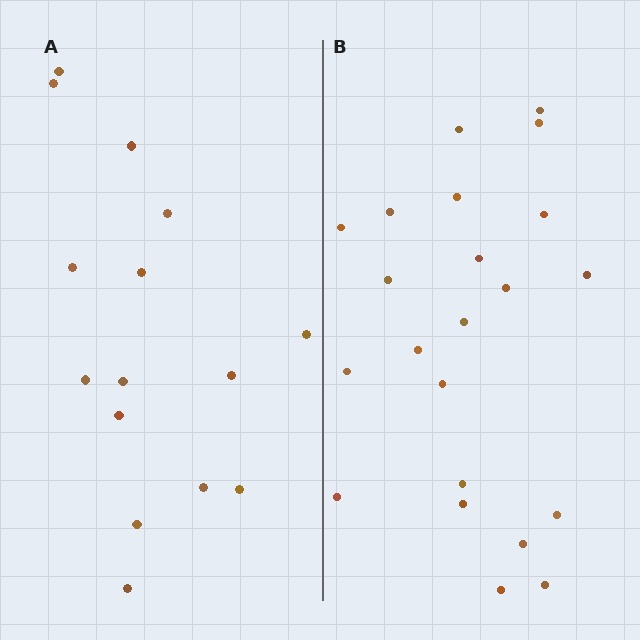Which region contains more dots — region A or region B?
Region B (the right region) has more dots.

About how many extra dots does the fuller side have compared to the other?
Region B has roughly 8 or so more dots than region A.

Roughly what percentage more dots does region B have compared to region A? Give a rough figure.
About 45% more.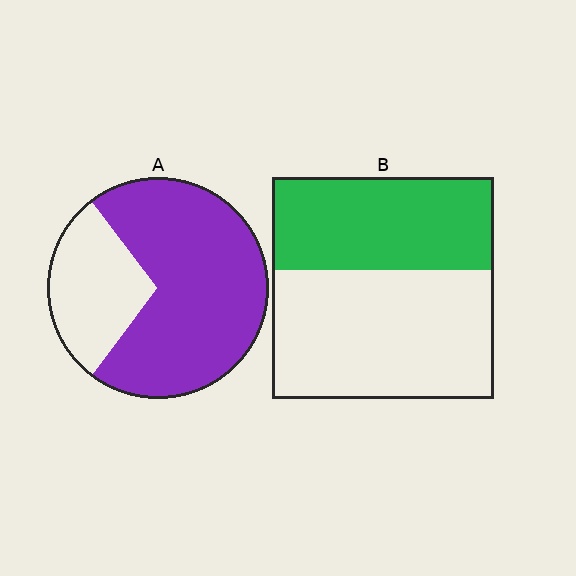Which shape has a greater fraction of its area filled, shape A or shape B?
Shape A.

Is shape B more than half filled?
No.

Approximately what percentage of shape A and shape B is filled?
A is approximately 70% and B is approximately 40%.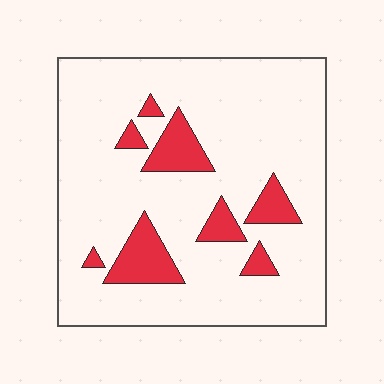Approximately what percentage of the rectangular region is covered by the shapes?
Approximately 15%.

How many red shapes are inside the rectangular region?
8.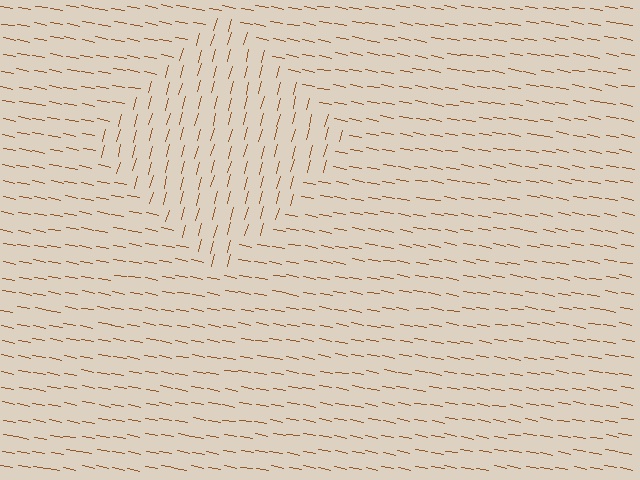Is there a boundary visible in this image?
Yes, there is a texture boundary formed by a change in line orientation.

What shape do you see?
I see a diamond.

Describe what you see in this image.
The image is filled with small brown line segments. A diamond region in the image has lines oriented differently from the surrounding lines, creating a visible texture boundary.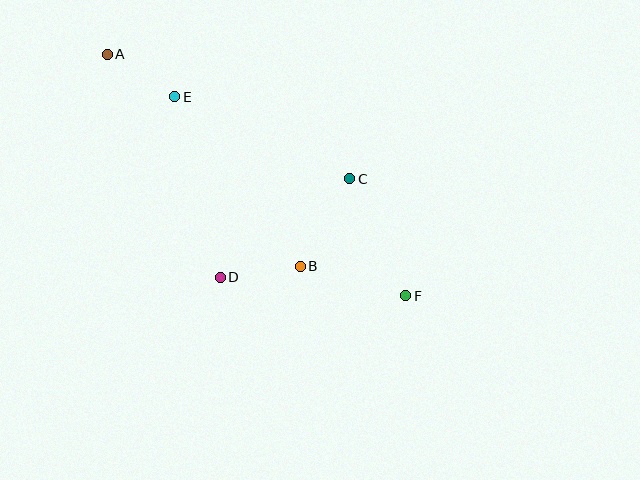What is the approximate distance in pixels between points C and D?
The distance between C and D is approximately 162 pixels.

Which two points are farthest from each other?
Points A and F are farthest from each other.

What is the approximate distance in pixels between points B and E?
The distance between B and E is approximately 211 pixels.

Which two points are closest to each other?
Points A and E are closest to each other.